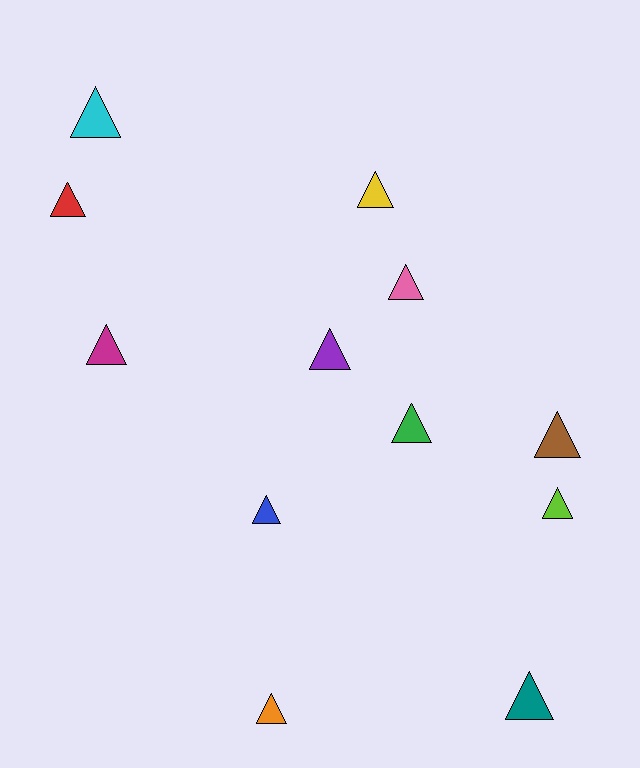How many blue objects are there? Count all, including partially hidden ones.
There is 1 blue object.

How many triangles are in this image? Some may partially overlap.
There are 12 triangles.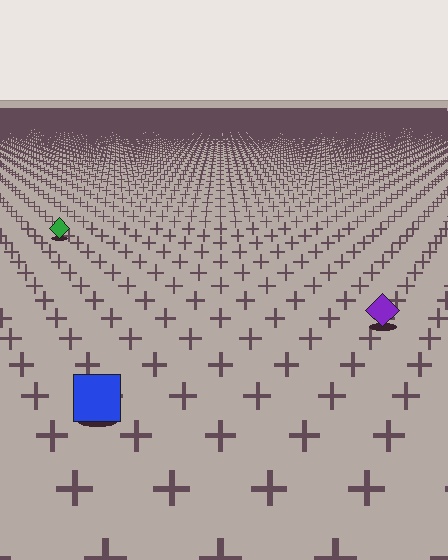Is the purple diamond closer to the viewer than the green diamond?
Yes. The purple diamond is closer — you can tell from the texture gradient: the ground texture is coarser near it.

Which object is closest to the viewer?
The blue square is closest. The texture marks near it are larger and more spread out.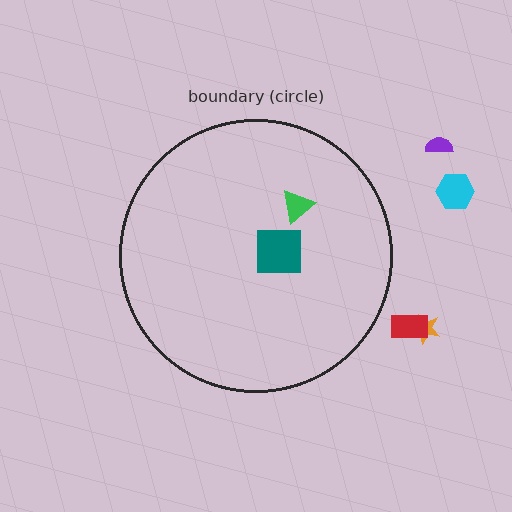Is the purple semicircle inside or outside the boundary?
Outside.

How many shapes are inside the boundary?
2 inside, 4 outside.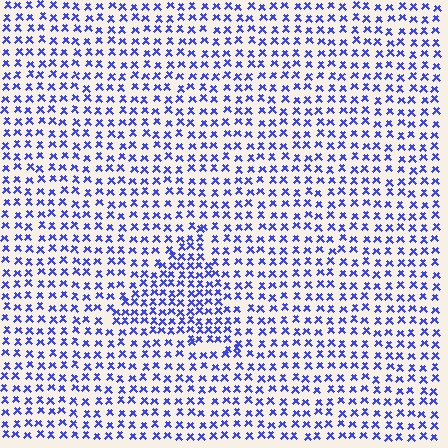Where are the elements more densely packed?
The elements are more densely packed inside the triangle boundary.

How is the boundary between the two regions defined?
The boundary is defined by a change in element density (approximately 1.6x ratio). All elements are the same color, size, and shape.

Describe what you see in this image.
The image contains small blue elements arranged at two different densities. A triangle-shaped region is visible where the elements are more densely packed than the surrounding area.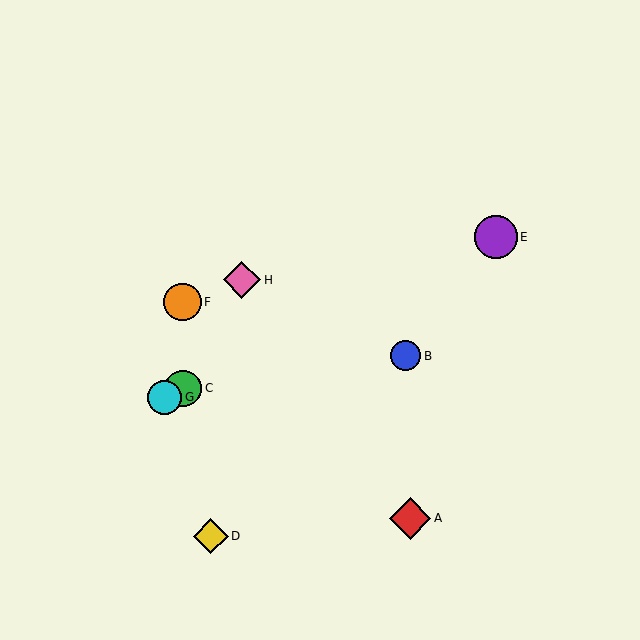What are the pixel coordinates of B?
Object B is at (405, 356).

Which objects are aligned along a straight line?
Objects C, E, G are aligned along a straight line.